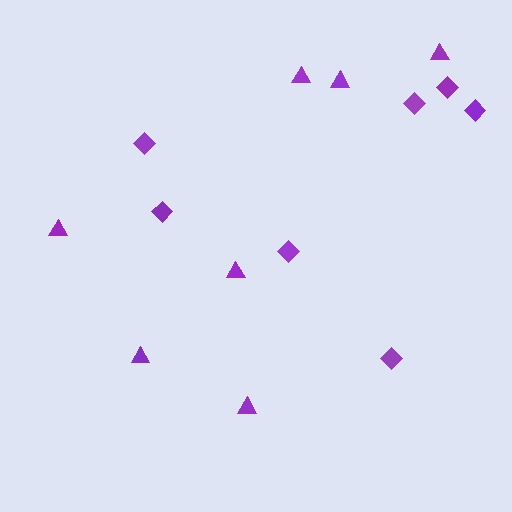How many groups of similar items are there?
There are 2 groups: one group of diamonds (7) and one group of triangles (7).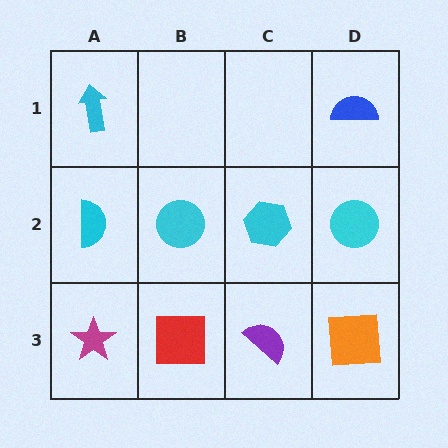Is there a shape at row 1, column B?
No, that cell is empty.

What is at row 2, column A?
A cyan semicircle.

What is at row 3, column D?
An orange square.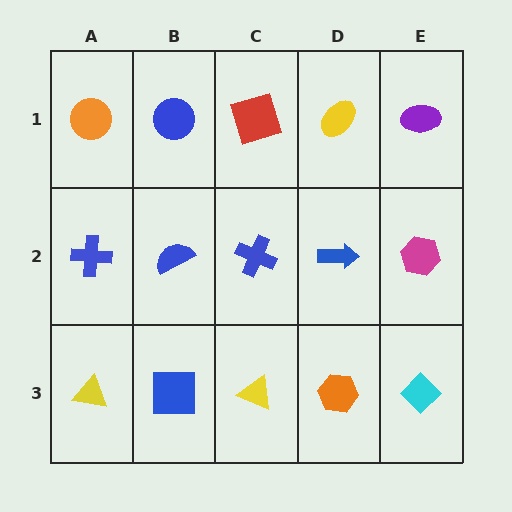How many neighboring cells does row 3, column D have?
3.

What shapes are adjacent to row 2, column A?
An orange circle (row 1, column A), a yellow triangle (row 3, column A), a blue semicircle (row 2, column B).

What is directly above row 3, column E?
A magenta hexagon.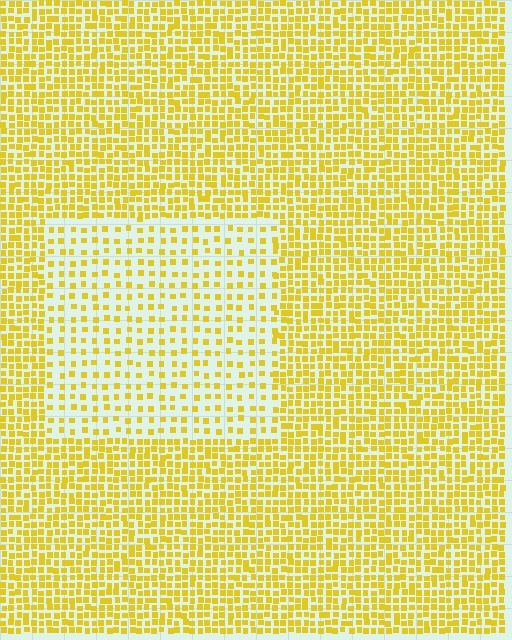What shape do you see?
I see a rectangle.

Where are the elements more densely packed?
The elements are more densely packed outside the rectangle boundary.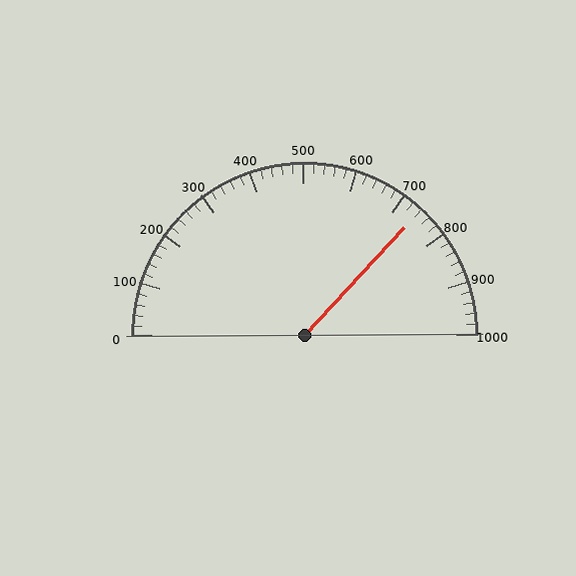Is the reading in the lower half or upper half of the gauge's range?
The reading is in the upper half of the range (0 to 1000).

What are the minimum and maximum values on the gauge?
The gauge ranges from 0 to 1000.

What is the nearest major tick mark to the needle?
The nearest major tick mark is 700.